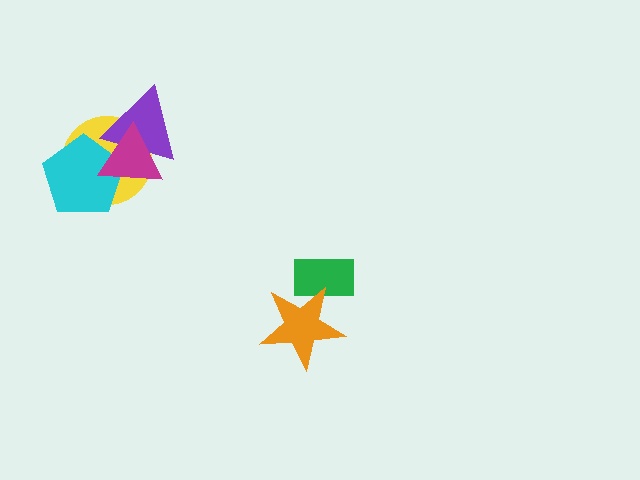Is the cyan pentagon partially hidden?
Yes, it is partially covered by another shape.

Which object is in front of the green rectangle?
The orange star is in front of the green rectangle.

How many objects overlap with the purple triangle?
3 objects overlap with the purple triangle.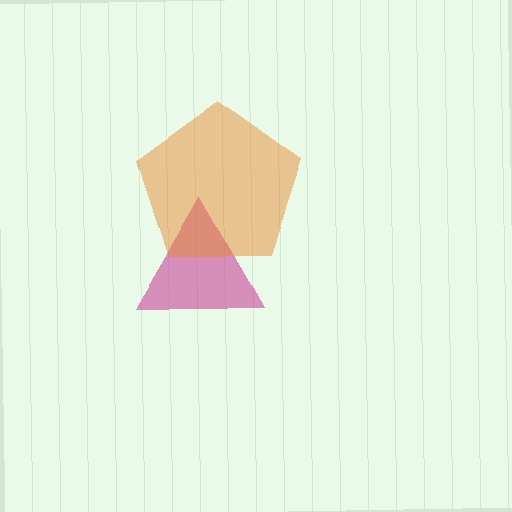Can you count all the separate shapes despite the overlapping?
Yes, there are 2 separate shapes.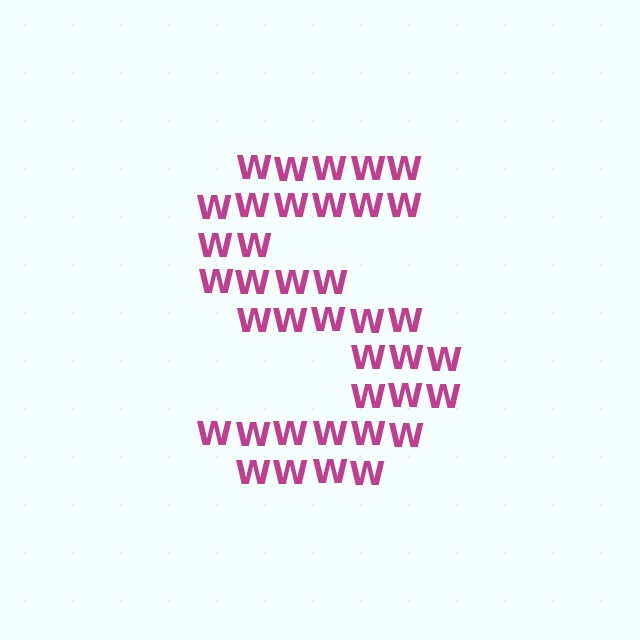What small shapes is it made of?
It is made of small letter W's.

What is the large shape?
The large shape is the letter S.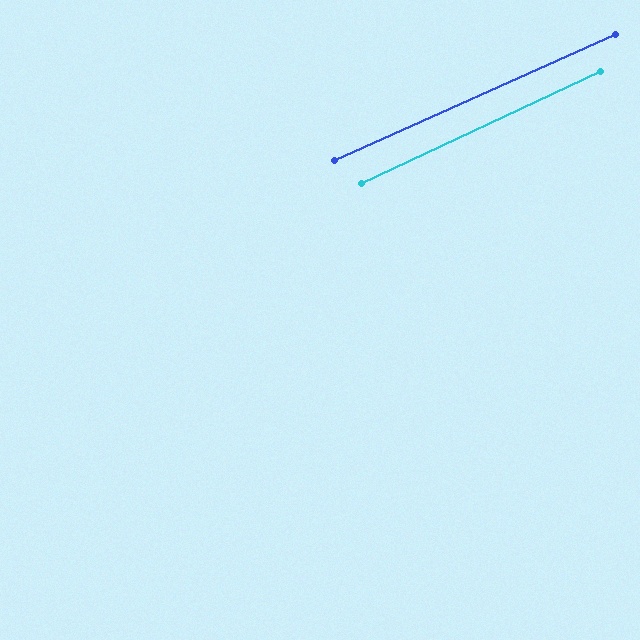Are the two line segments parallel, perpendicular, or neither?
Parallel — their directions differ by only 1.2°.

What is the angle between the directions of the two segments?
Approximately 1 degree.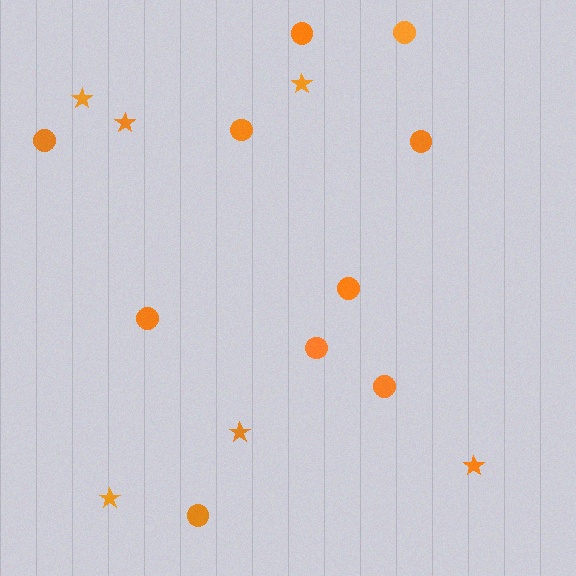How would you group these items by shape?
There are 2 groups: one group of stars (6) and one group of circles (10).